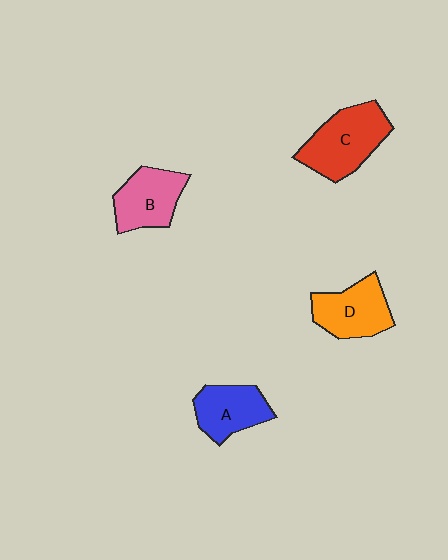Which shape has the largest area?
Shape C (red).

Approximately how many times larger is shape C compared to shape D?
Approximately 1.3 times.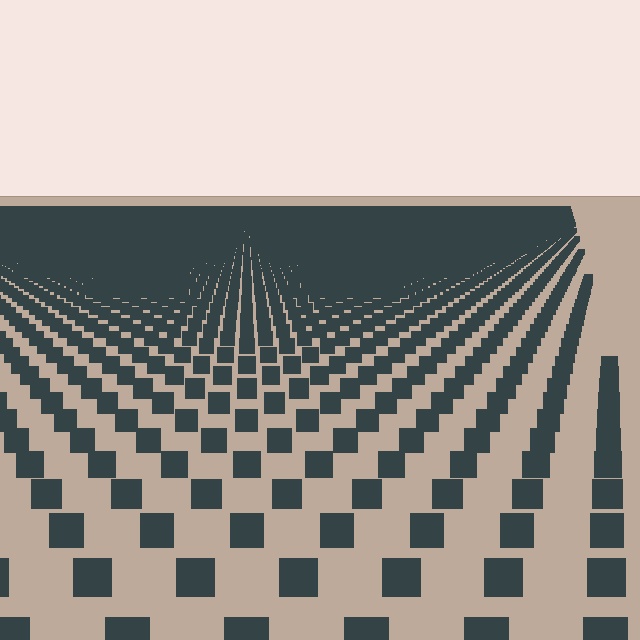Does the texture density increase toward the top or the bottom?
Density increases toward the top.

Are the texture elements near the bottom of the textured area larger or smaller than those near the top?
Larger. Near the bottom, elements are closer to the viewer and appear at a bigger on-screen size.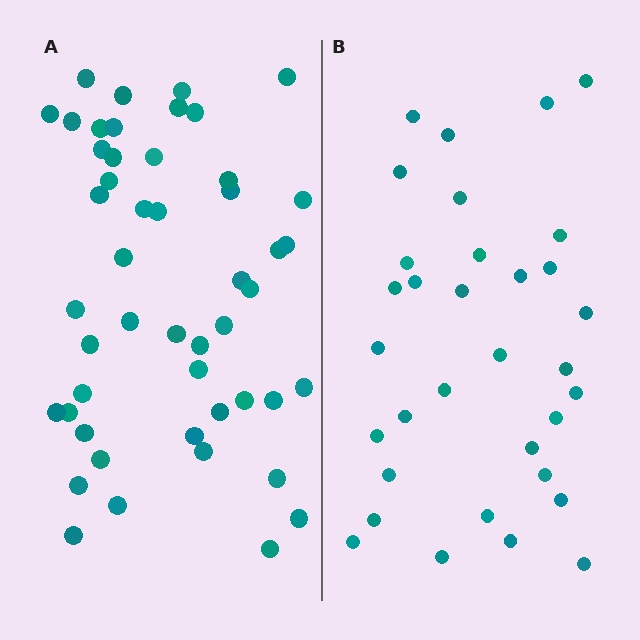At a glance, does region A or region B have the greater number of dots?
Region A (the left region) has more dots.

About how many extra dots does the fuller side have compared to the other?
Region A has approximately 15 more dots than region B.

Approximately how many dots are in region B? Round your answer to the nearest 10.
About 30 dots. (The exact count is 33, which rounds to 30.)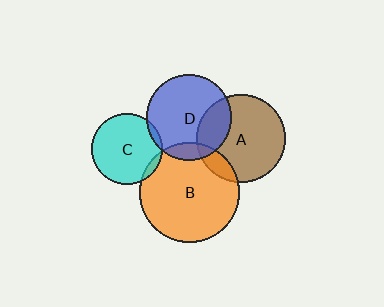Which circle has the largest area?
Circle B (orange).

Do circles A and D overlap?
Yes.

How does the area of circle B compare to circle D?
Approximately 1.3 times.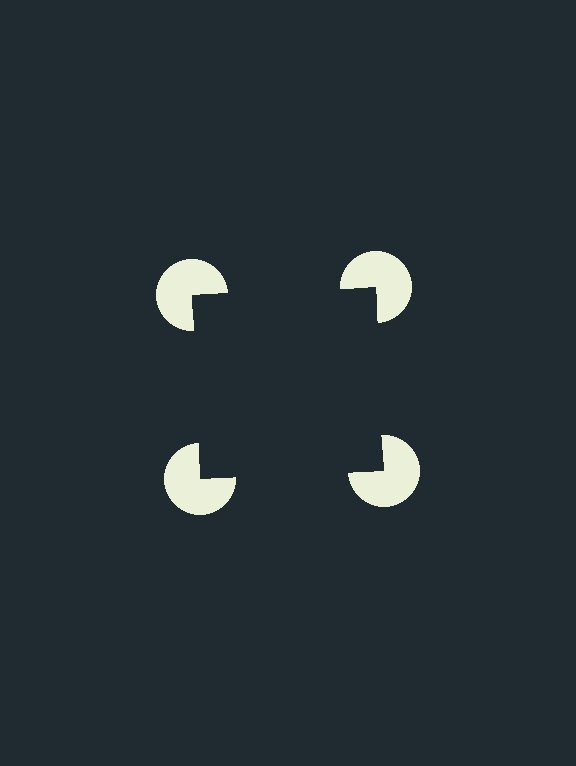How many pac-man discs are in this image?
There are 4 — one at each vertex of the illusory square.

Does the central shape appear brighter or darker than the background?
It typically appears slightly darker than the background, even though no actual brightness change is drawn.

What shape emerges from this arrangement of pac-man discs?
An illusory square — its edges are inferred from the aligned wedge cuts in the pac-man discs, not physically drawn.